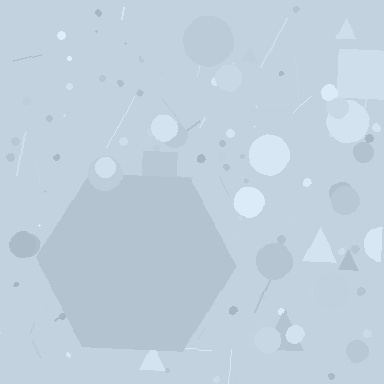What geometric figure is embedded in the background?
A hexagon is embedded in the background.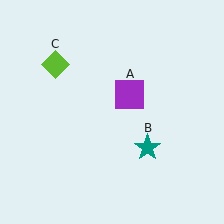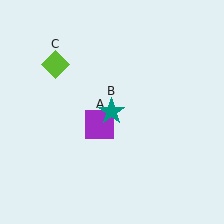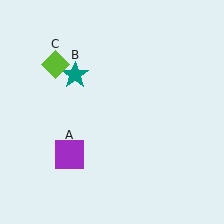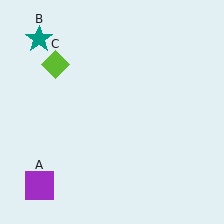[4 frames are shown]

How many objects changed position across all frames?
2 objects changed position: purple square (object A), teal star (object B).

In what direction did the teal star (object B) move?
The teal star (object B) moved up and to the left.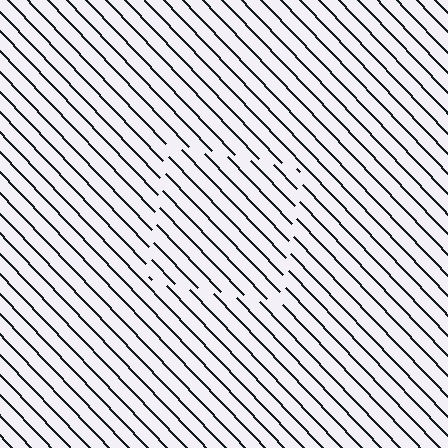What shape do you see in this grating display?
An illusory square. The interior of the shape contains the same grating, shifted by half a period — the contour is defined by the phase discontinuity where line-ends from the inner and outer gratings abut.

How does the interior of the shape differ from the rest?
The interior of the shape contains the same grating, shifted by half a period — the contour is defined by the phase discontinuity where line-ends from the inner and outer gratings abut.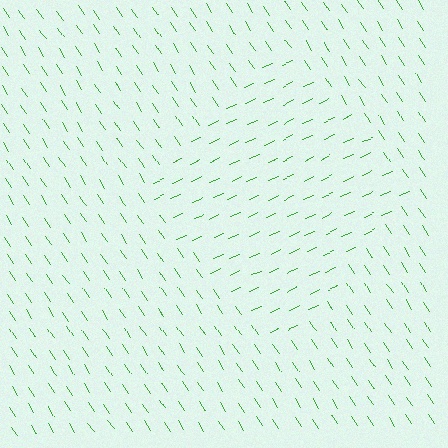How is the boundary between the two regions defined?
The boundary is defined purely by a change in line orientation (approximately 81 degrees difference). All lines are the same color and thickness.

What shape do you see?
I see a diamond.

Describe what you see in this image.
The image is filled with small green line segments. A diamond region in the image has lines oriented differently from the surrounding lines, creating a visible texture boundary.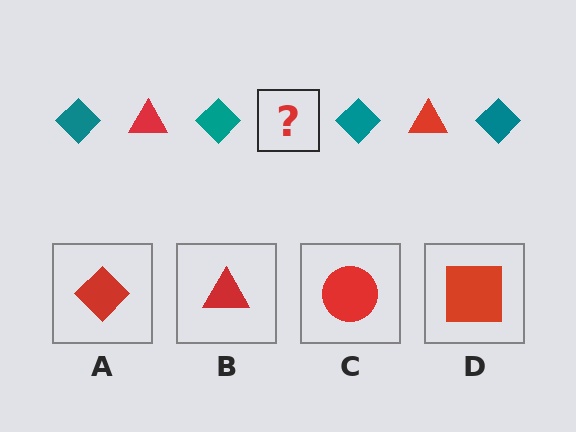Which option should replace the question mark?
Option B.